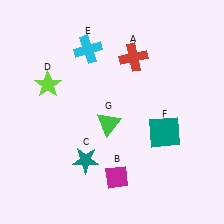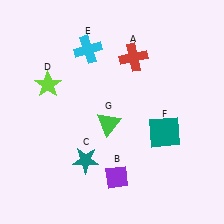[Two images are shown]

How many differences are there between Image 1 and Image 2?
There is 1 difference between the two images.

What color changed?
The diamond (B) changed from magenta in Image 1 to purple in Image 2.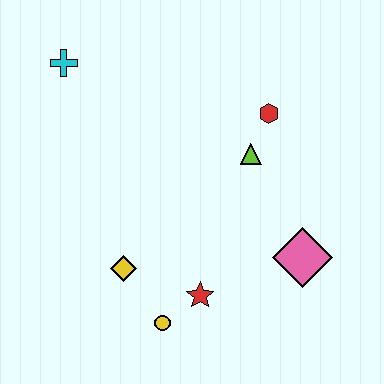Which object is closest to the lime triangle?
The red hexagon is closest to the lime triangle.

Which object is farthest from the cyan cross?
The pink diamond is farthest from the cyan cross.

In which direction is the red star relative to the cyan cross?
The red star is below the cyan cross.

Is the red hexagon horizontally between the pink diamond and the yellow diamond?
Yes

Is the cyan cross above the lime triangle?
Yes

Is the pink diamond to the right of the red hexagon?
Yes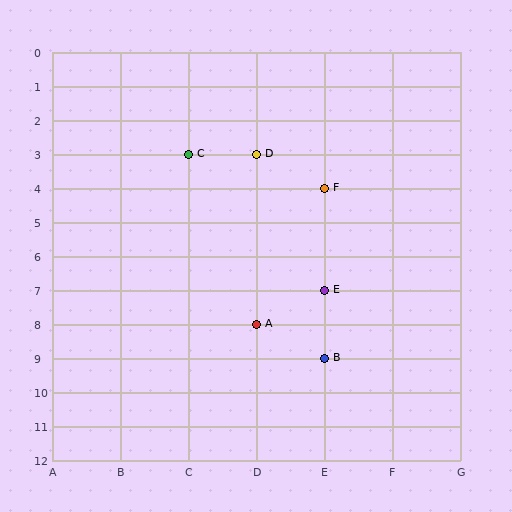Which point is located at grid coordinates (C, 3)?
Point C is at (C, 3).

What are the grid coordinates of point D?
Point D is at grid coordinates (D, 3).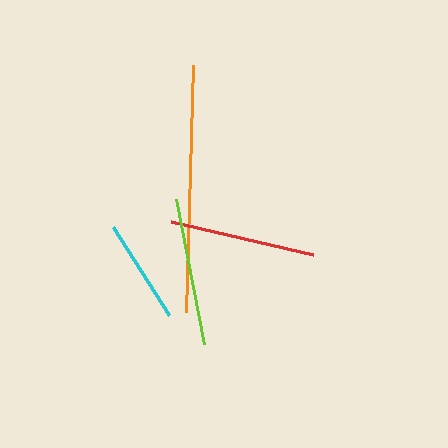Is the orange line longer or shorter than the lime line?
The orange line is longer than the lime line.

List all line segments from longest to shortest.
From longest to shortest: orange, lime, red, cyan.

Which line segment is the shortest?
The cyan line is the shortest at approximately 105 pixels.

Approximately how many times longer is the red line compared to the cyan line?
The red line is approximately 1.4 times the length of the cyan line.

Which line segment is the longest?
The orange line is the longest at approximately 248 pixels.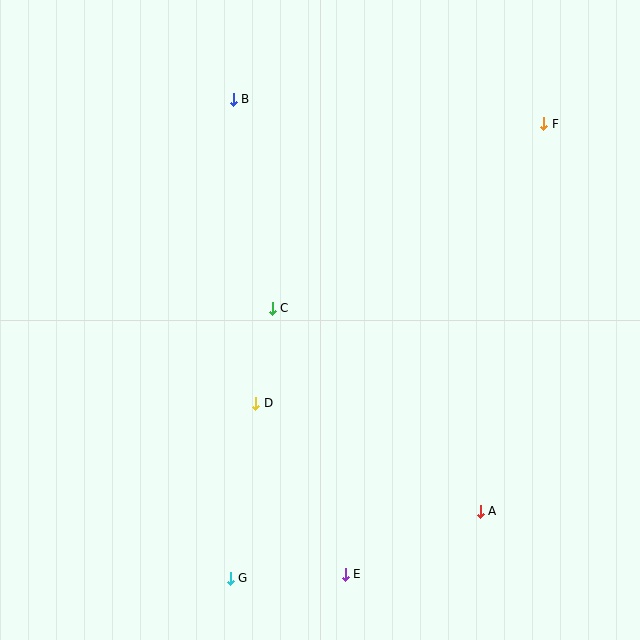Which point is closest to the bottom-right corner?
Point A is closest to the bottom-right corner.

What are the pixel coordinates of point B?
Point B is at (233, 99).